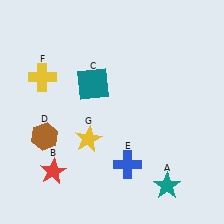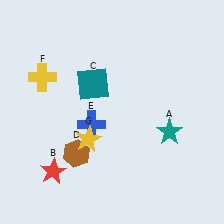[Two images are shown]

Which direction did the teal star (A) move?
The teal star (A) moved up.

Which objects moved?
The objects that moved are: the teal star (A), the brown hexagon (D), the blue cross (E).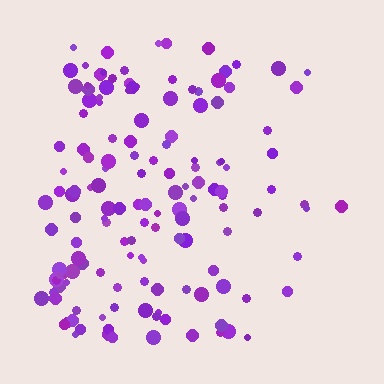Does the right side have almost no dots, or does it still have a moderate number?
Still a moderate number, just noticeably fewer than the left.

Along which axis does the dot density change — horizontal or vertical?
Horizontal.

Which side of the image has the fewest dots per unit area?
The right.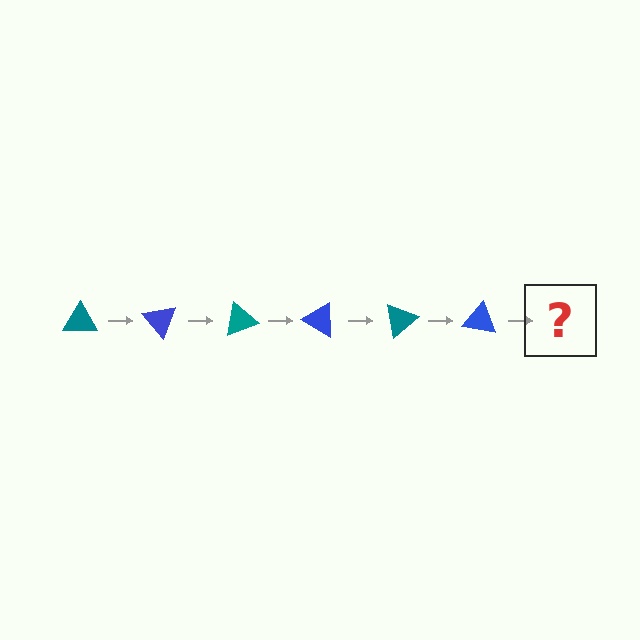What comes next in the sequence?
The next element should be a teal triangle, rotated 300 degrees from the start.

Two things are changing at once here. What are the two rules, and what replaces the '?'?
The two rules are that it rotates 50 degrees each step and the color cycles through teal and blue. The '?' should be a teal triangle, rotated 300 degrees from the start.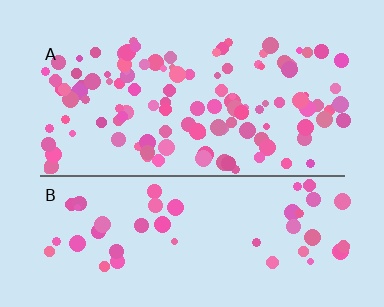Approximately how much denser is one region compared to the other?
Approximately 2.3× — region A over region B.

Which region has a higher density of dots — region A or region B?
A (the top).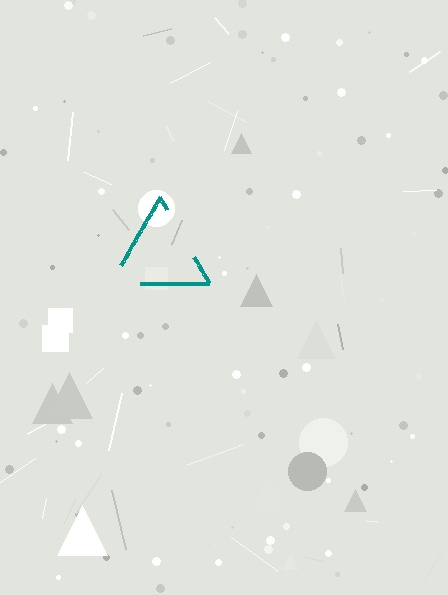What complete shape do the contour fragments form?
The contour fragments form a triangle.